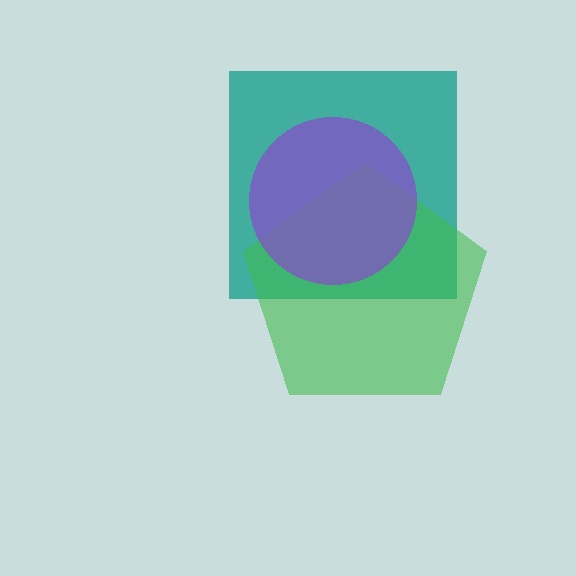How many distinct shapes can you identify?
There are 3 distinct shapes: a teal square, a green pentagon, a purple circle.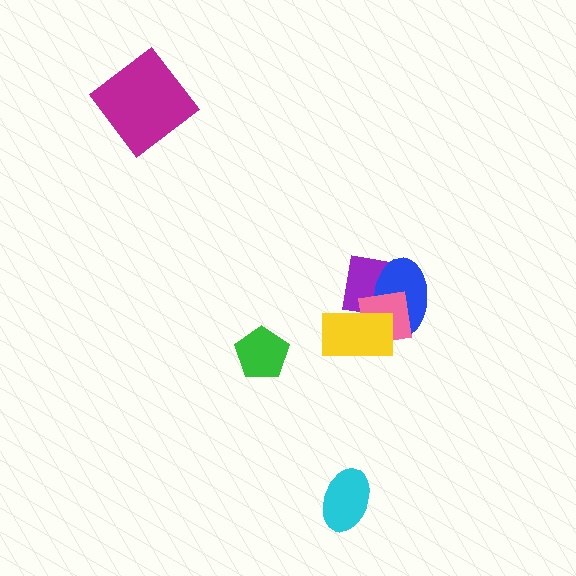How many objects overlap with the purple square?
3 objects overlap with the purple square.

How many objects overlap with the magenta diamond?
0 objects overlap with the magenta diamond.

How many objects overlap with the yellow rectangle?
3 objects overlap with the yellow rectangle.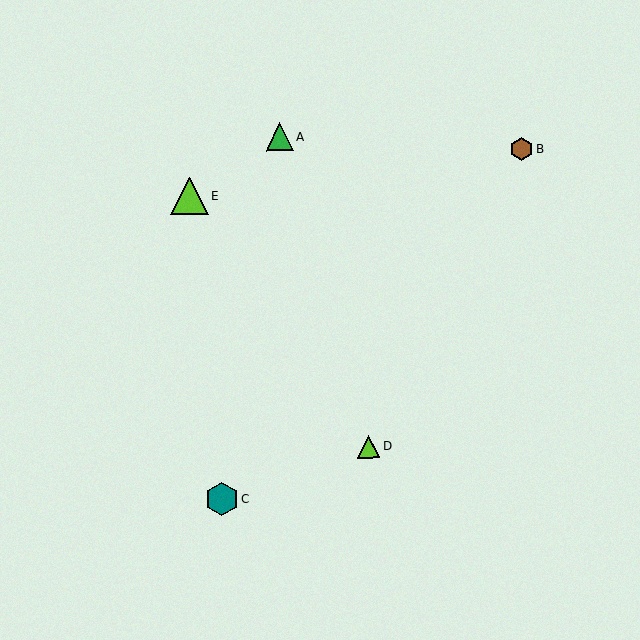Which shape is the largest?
The lime triangle (labeled E) is the largest.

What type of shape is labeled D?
Shape D is a lime triangle.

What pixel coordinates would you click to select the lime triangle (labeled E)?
Click at (189, 196) to select the lime triangle E.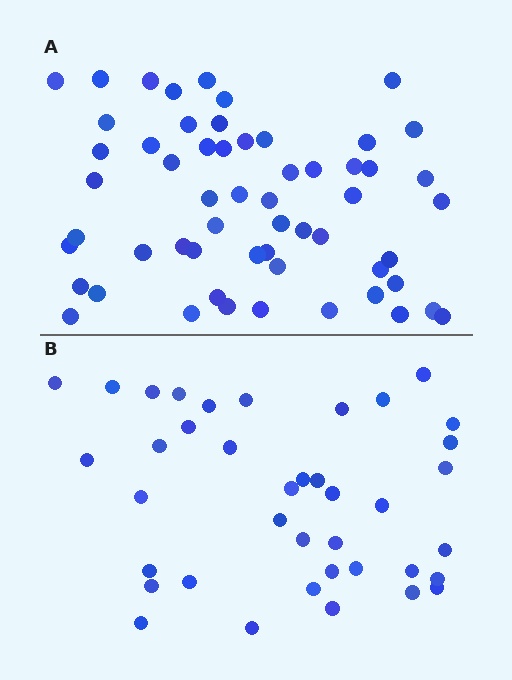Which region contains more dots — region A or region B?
Region A (the top region) has more dots.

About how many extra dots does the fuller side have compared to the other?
Region A has approximately 20 more dots than region B.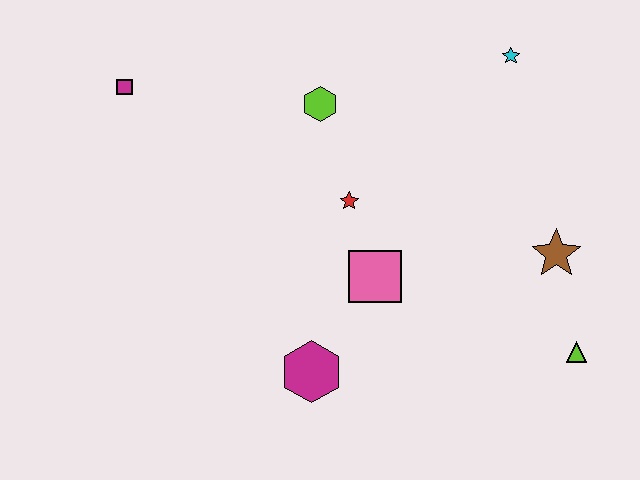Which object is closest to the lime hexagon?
The red star is closest to the lime hexagon.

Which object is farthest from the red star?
The lime triangle is farthest from the red star.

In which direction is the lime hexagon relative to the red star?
The lime hexagon is above the red star.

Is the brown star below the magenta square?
Yes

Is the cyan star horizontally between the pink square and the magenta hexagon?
No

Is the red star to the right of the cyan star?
No